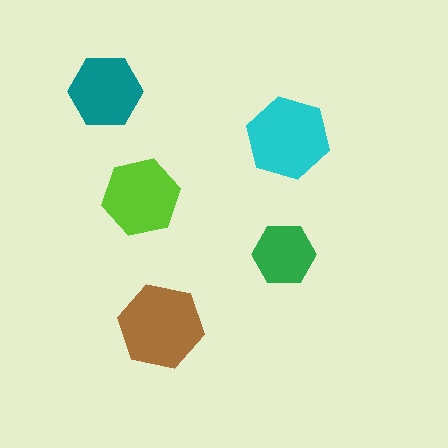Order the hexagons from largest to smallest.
the brown one, the cyan one, the lime one, the teal one, the green one.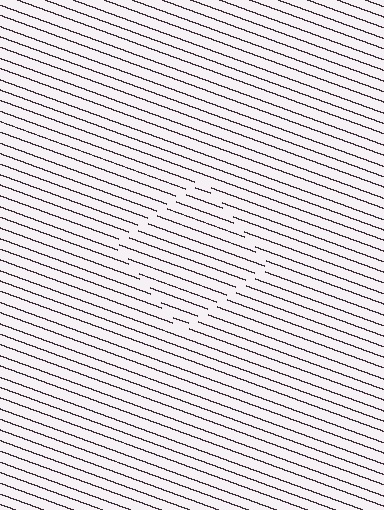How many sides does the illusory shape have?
4 sides — the line-ends trace a square.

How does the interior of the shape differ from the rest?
The interior of the shape contains the same grating, shifted by half a period — the contour is defined by the phase discontinuity where line-ends from the inner and outer gratings abut.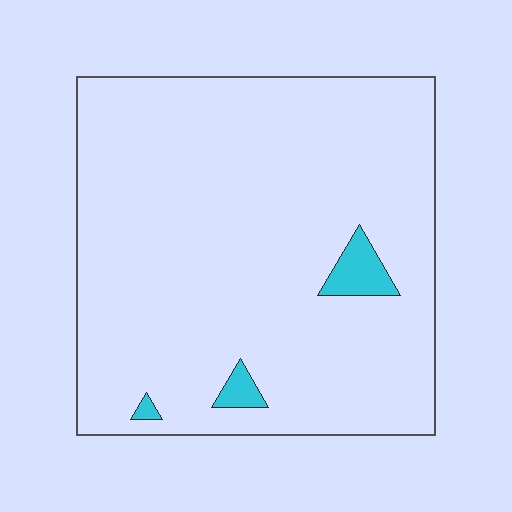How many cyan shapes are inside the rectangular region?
3.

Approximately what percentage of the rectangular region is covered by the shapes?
Approximately 5%.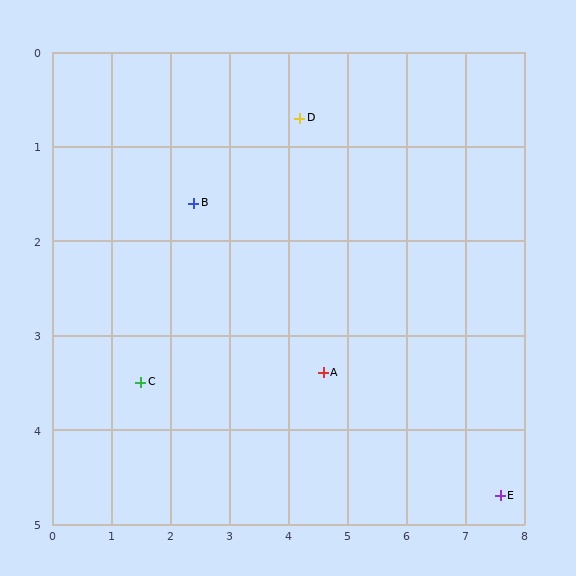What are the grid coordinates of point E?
Point E is at approximately (7.6, 4.7).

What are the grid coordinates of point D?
Point D is at approximately (4.2, 0.7).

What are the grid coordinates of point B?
Point B is at approximately (2.4, 1.6).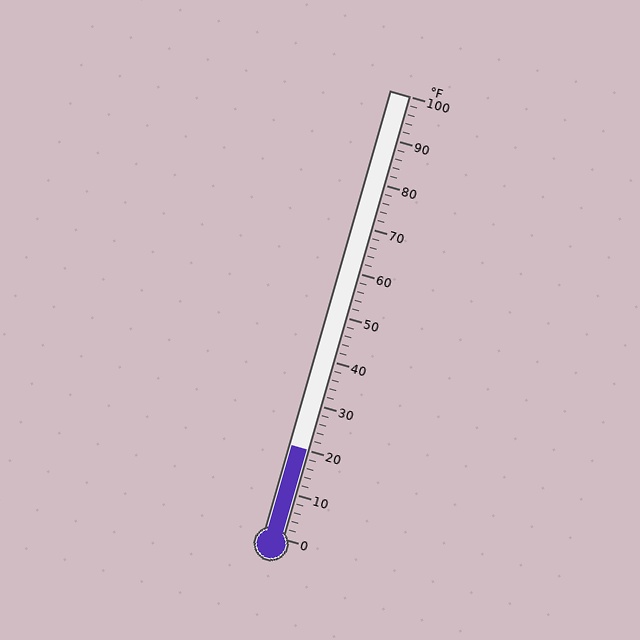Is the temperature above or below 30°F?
The temperature is below 30°F.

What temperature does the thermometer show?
The thermometer shows approximately 20°F.